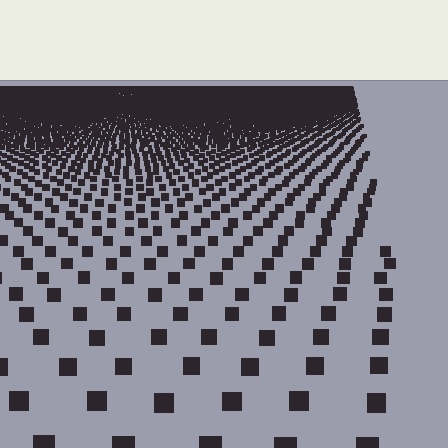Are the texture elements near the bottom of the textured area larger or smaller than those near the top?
Larger. Near the bottom, elements are closer to the viewer and appear at a bigger on-screen size.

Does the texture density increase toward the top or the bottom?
Density increases toward the top.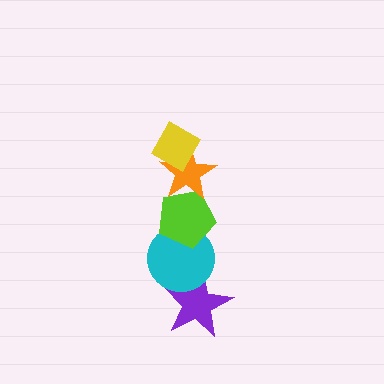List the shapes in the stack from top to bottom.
From top to bottom: the yellow diamond, the orange star, the lime pentagon, the cyan circle, the purple star.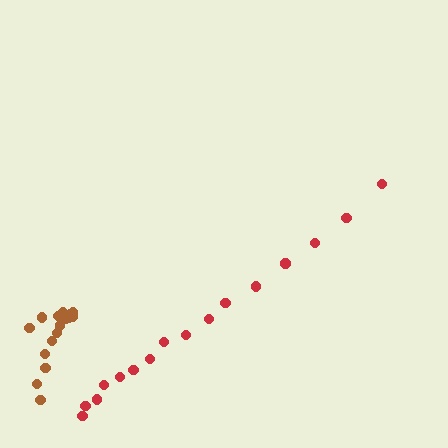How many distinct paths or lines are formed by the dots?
There are 2 distinct paths.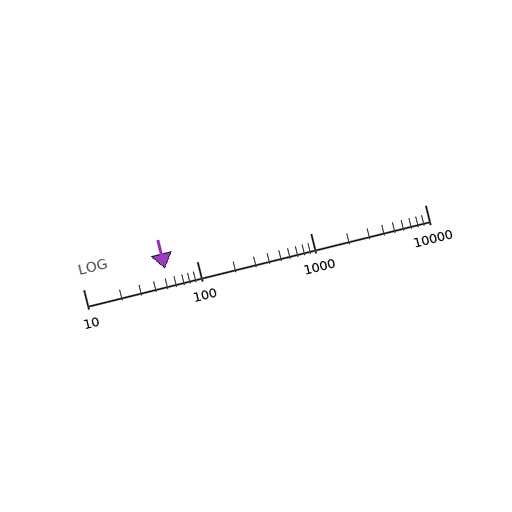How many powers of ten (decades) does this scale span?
The scale spans 3 decades, from 10 to 10000.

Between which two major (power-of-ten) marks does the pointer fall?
The pointer is between 10 and 100.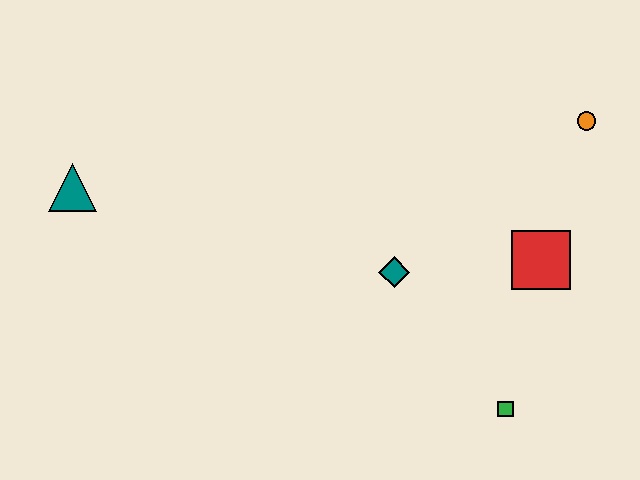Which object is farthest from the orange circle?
The teal triangle is farthest from the orange circle.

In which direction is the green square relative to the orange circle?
The green square is below the orange circle.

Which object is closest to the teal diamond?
The red square is closest to the teal diamond.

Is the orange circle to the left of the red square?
No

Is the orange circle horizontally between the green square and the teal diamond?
No